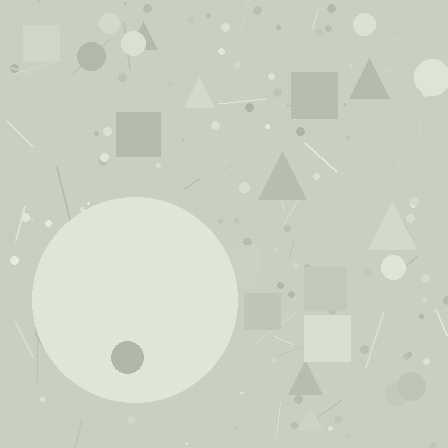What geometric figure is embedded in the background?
A circle is embedded in the background.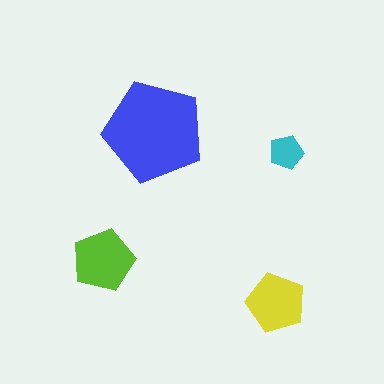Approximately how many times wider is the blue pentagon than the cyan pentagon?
About 3 times wider.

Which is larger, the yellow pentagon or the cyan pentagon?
The yellow one.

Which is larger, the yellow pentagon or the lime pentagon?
The lime one.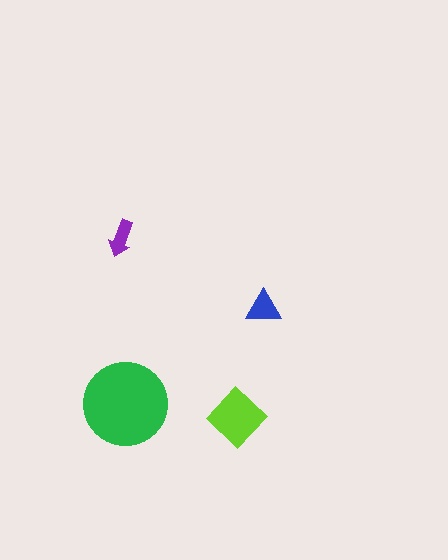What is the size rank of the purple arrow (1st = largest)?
4th.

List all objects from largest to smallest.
The green circle, the lime diamond, the blue triangle, the purple arrow.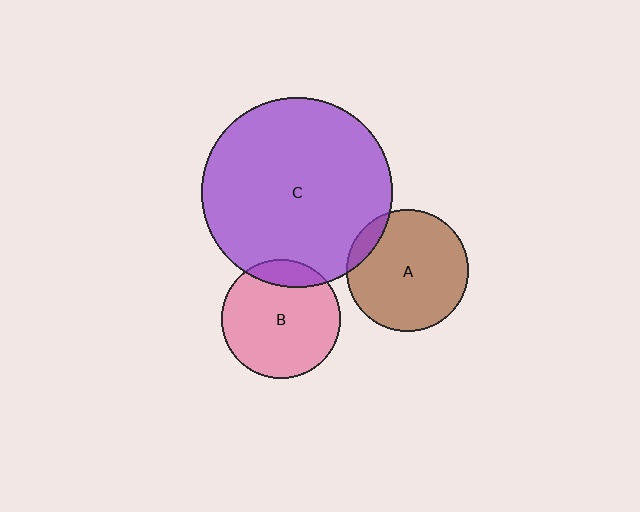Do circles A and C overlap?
Yes.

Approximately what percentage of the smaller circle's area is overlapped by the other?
Approximately 10%.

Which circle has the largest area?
Circle C (purple).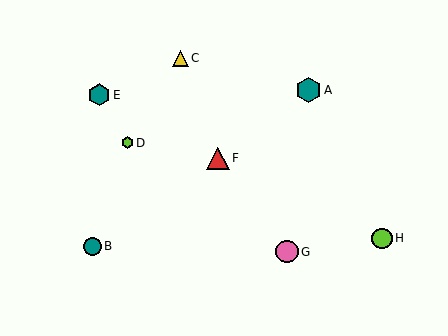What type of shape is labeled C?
Shape C is a yellow triangle.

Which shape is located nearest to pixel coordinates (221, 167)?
The red triangle (labeled F) at (218, 158) is nearest to that location.